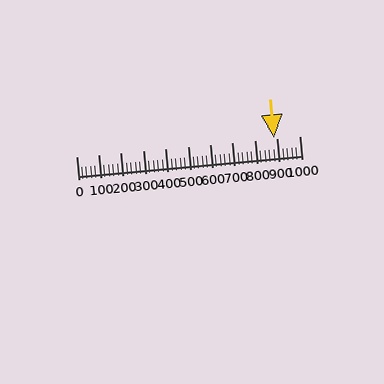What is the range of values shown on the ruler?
The ruler shows values from 0 to 1000.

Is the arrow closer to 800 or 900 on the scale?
The arrow is closer to 900.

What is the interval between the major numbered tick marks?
The major tick marks are spaced 100 units apart.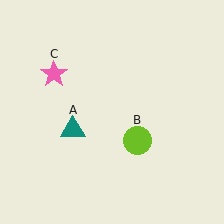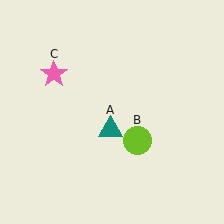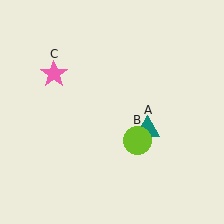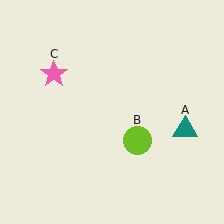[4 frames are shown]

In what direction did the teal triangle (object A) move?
The teal triangle (object A) moved right.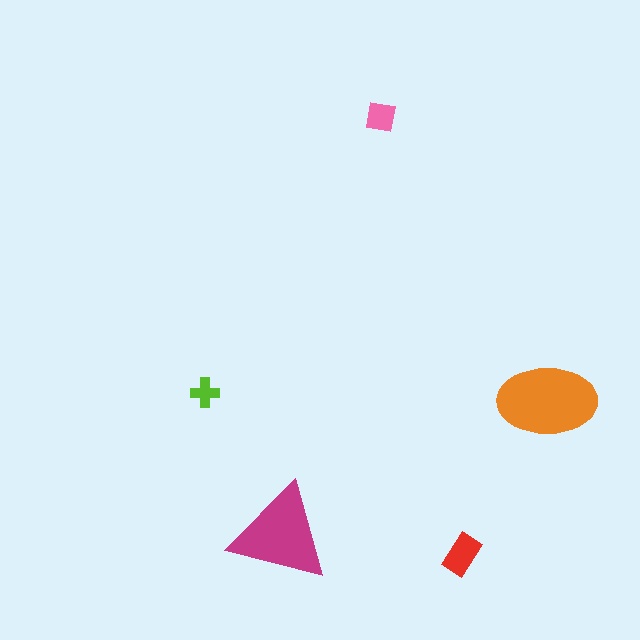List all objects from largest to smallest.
The orange ellipse, the magenta triangle, the red rectangle, the pink square, the lime cross.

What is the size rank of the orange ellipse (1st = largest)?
1st.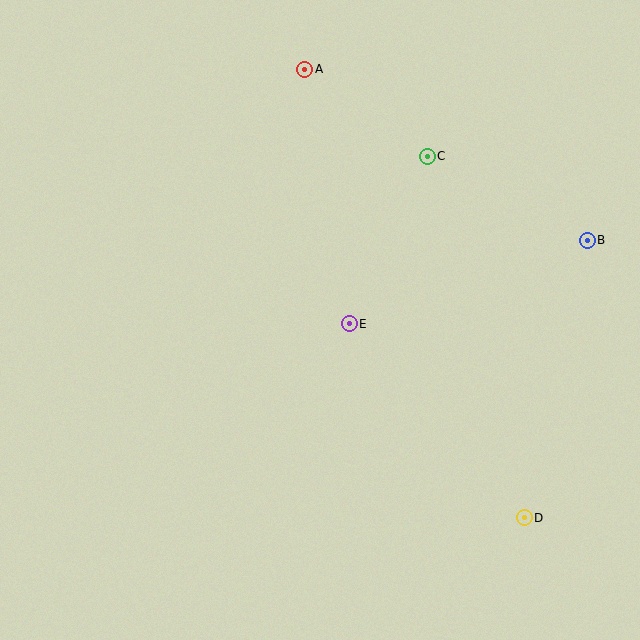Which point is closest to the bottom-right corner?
Point D is closest to the bottom-right corner.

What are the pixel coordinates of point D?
Point D is at (524, 518).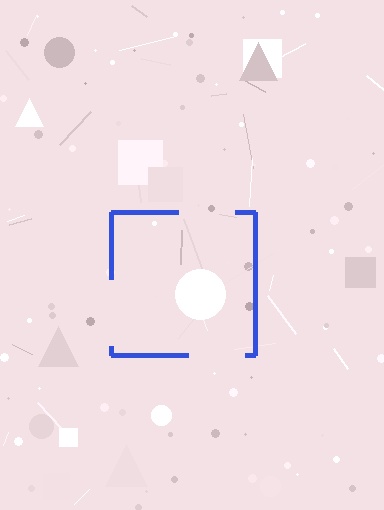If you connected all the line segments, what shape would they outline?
They would outline a square.